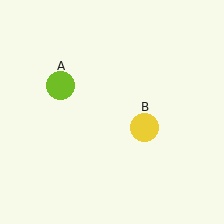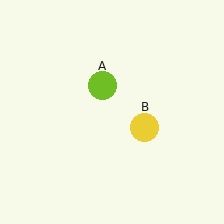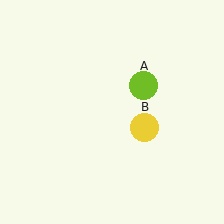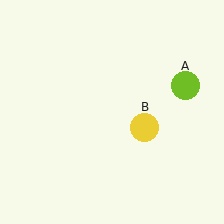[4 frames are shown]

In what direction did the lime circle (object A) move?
The lime circle (object A) moved right.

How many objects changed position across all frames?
1 object changed position: lime circle (object A).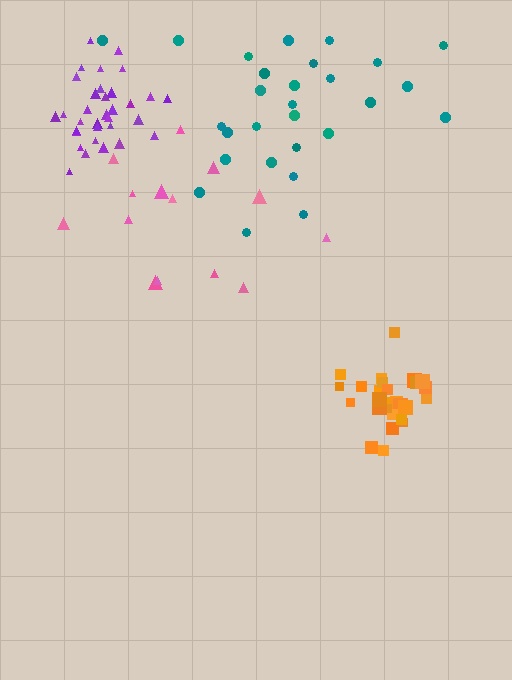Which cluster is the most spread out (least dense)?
Pink.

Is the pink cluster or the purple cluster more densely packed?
Purple.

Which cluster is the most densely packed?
Orange.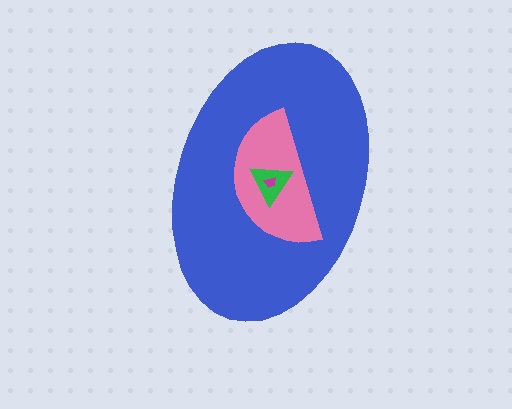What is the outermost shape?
The blue ellipse.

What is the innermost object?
The magenta trapezoid.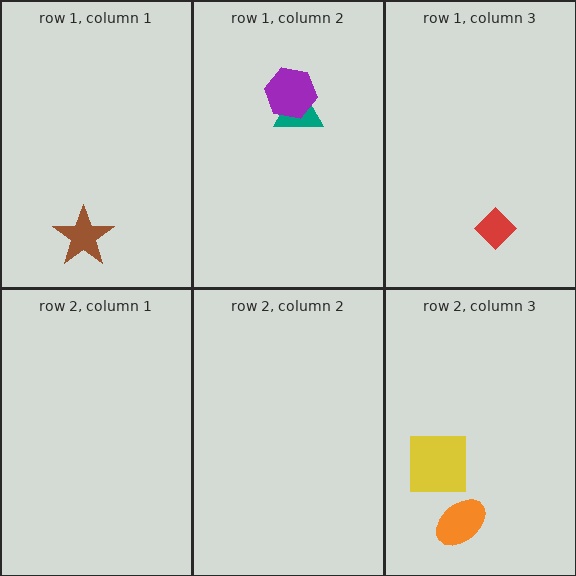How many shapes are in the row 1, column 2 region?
2.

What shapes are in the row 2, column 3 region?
The yellow square, the orange ellipse.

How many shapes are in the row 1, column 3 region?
1.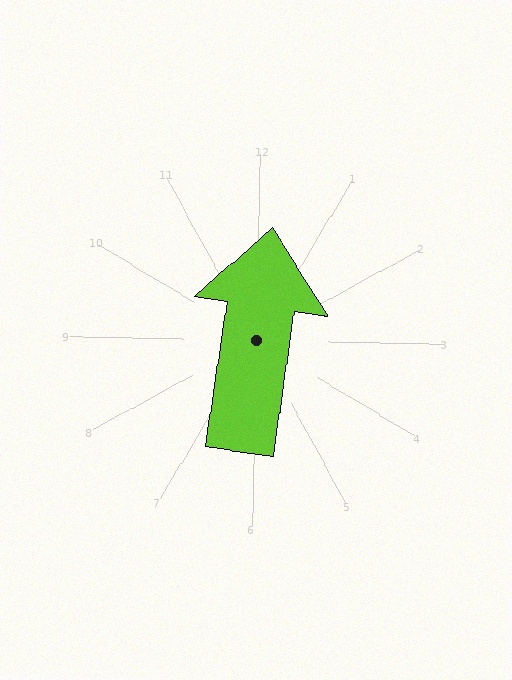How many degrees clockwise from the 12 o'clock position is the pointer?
Approximately 7 degrees.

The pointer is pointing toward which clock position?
Roughly 12 o'clock.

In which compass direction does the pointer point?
North.